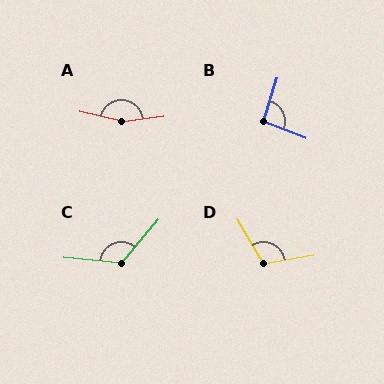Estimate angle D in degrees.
Approximately 111 degrees.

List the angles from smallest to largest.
B (94°), D (111°), C (124°), A (160°).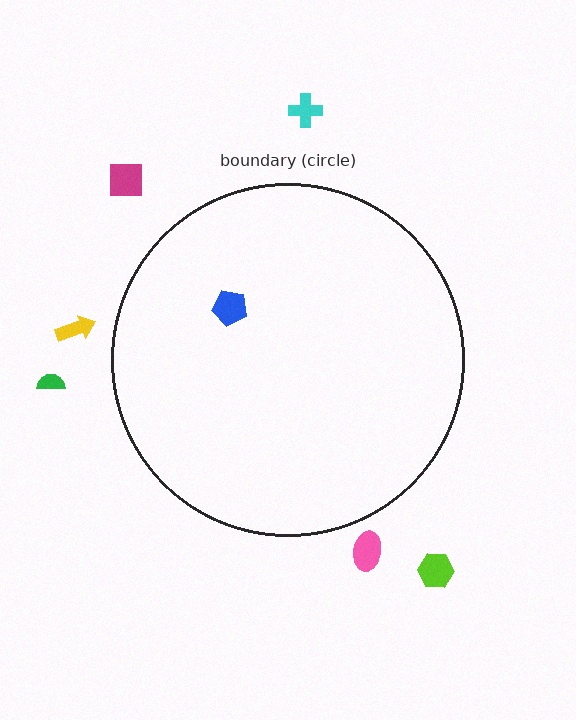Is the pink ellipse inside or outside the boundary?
Outside.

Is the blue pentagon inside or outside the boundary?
Inside.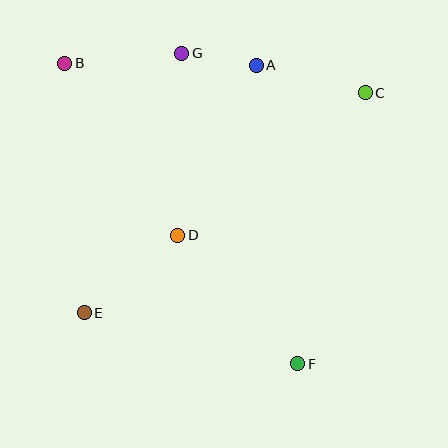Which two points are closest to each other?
Points A and G are closest to each other.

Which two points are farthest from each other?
Points B and F are farthest from each other.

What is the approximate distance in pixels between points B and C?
The distance between B and C is approximately 302 pixels.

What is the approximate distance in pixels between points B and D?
The distance between B and D is approximately 206 pixels.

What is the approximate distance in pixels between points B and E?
The distance between B and E is approximately 251 pixels.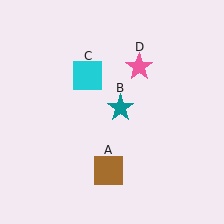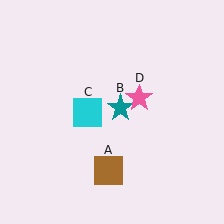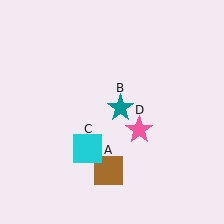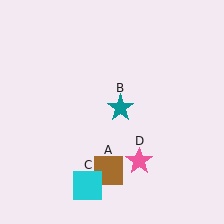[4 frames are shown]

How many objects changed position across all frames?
2 objects changed position: cyan square (object C), pink star (object D).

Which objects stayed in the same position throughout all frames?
Brown square (object A) and teal star (object B) remained stationary.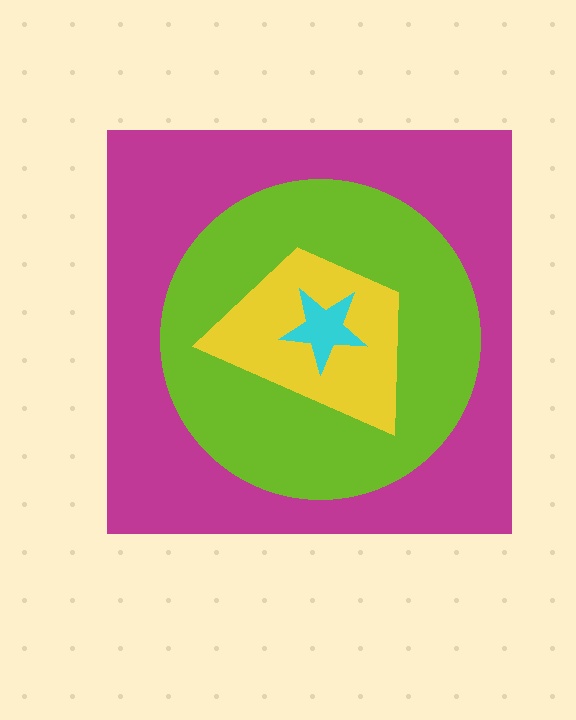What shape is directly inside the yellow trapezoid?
The cyan star.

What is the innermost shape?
The cyan star.